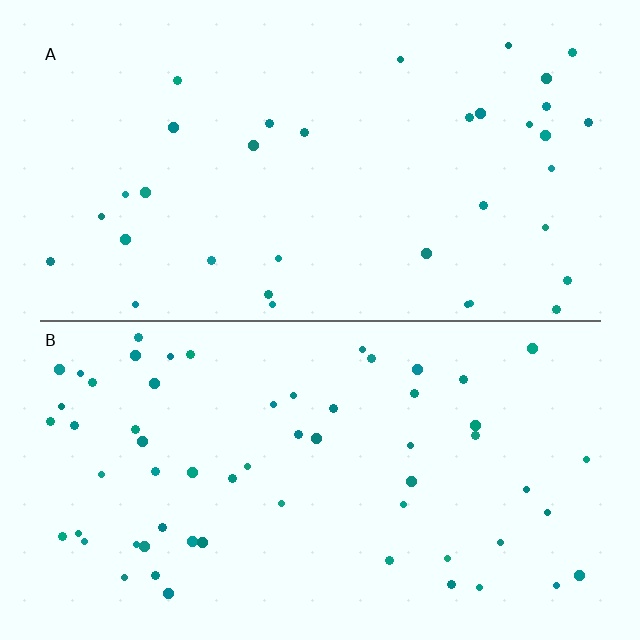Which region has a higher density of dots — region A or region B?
B (the bottom).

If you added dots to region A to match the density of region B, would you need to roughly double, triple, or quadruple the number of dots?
Approximately double.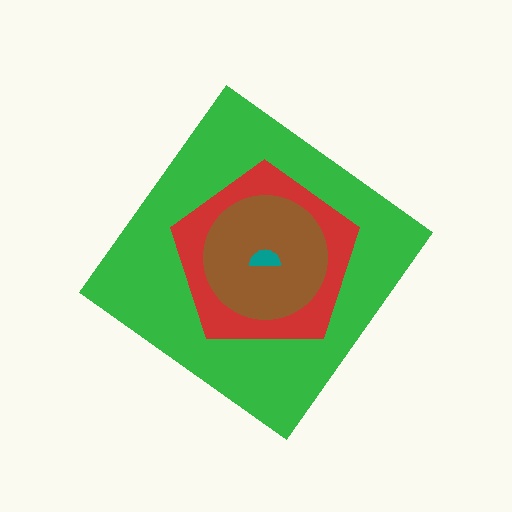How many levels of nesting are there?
4.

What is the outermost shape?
The green diamond.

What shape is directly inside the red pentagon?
The brown circle.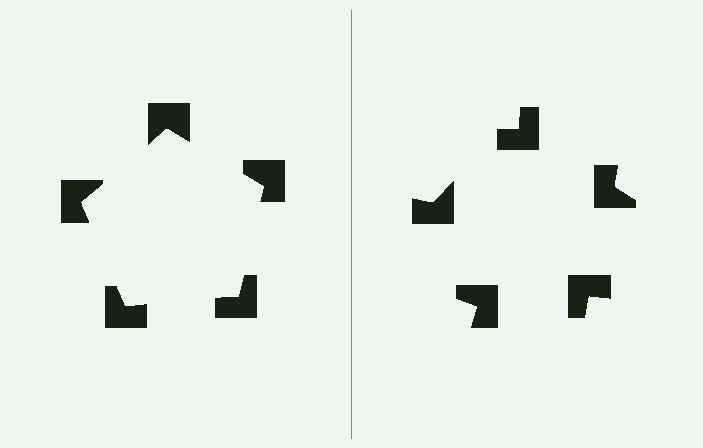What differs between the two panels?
The notched squares are positioned identically on both sides; only the wedge orientations differ. On the left they align to a pentagon; on the right they are misaligned.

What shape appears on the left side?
An illusory pentagon.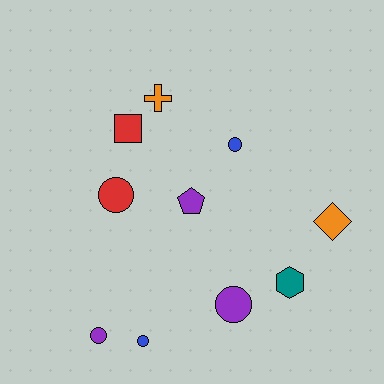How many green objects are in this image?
There are no green objects.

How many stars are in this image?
There are no stars.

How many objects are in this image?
There are 10 objects.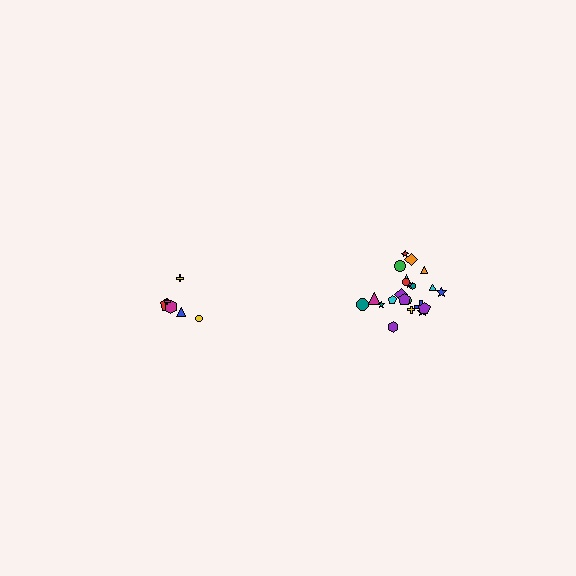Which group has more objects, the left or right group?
The right group.